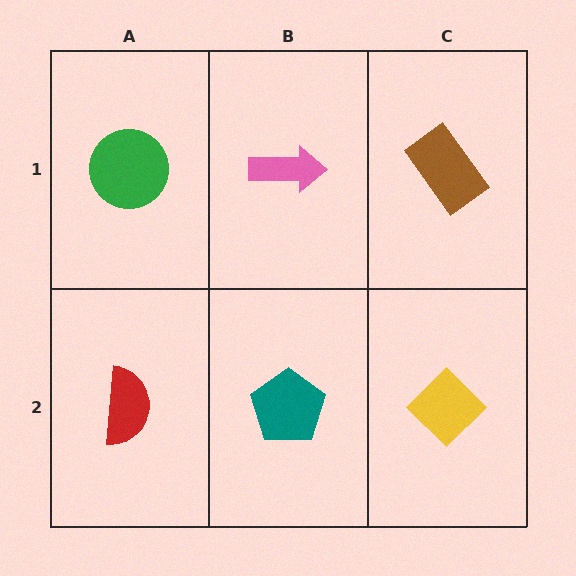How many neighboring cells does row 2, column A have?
2.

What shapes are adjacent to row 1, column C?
A yellow diamond (row 2, column C), a pink arrow (row 1, column B).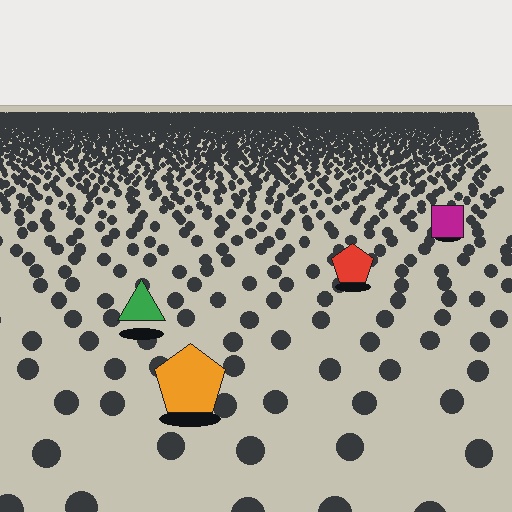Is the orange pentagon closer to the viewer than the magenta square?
Yes. The orange pentagon is closer — you can tell from the texture gradient: the ground texture is coarser near it.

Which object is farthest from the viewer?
The magenta square is farthest from the viewer. It appears smaller and the ground texture around it is denser.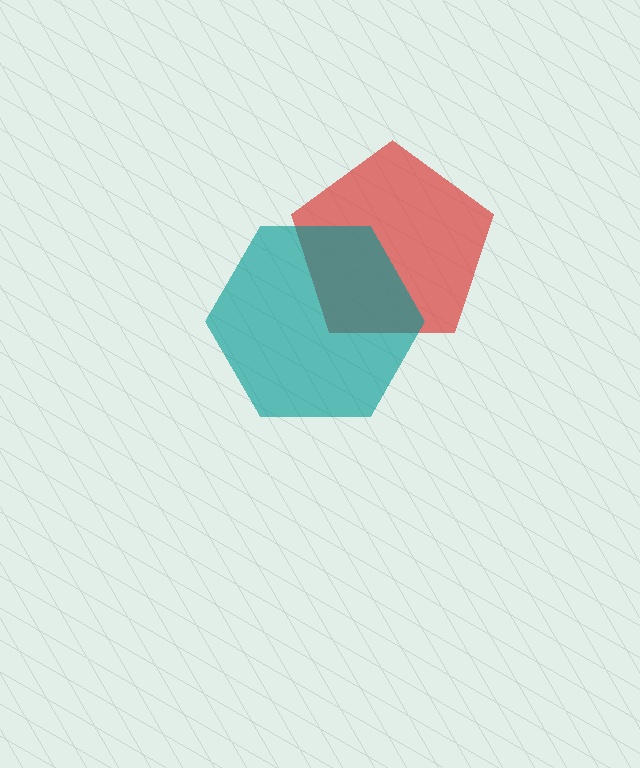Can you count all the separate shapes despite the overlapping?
Yes, there are 2 separate shapes.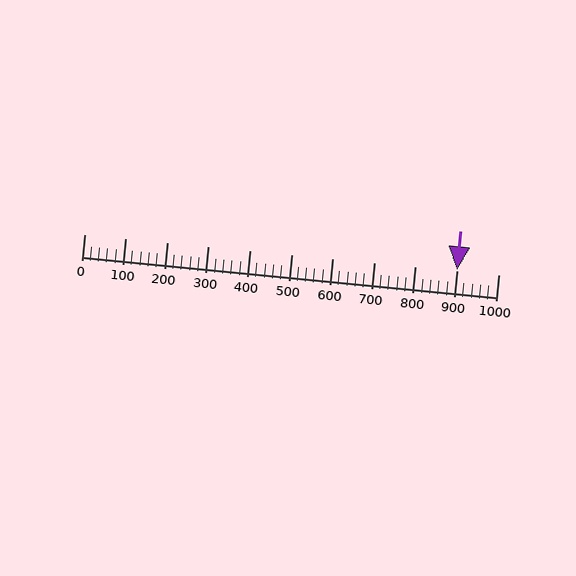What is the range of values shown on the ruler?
The ruler shows values from 0 to 1000.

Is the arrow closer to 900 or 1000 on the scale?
The arrow is closer to 900.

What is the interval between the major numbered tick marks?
The major tick marks are spaced 100 units apart.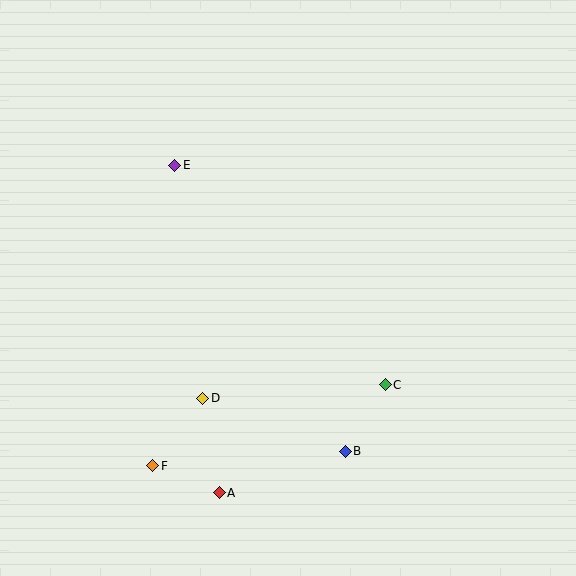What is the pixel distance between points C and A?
The distance between C and A is 198 pixels.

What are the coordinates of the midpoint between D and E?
The midpoint between D and E is at (189, 282).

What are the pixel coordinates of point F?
Point F is at (153, 466).